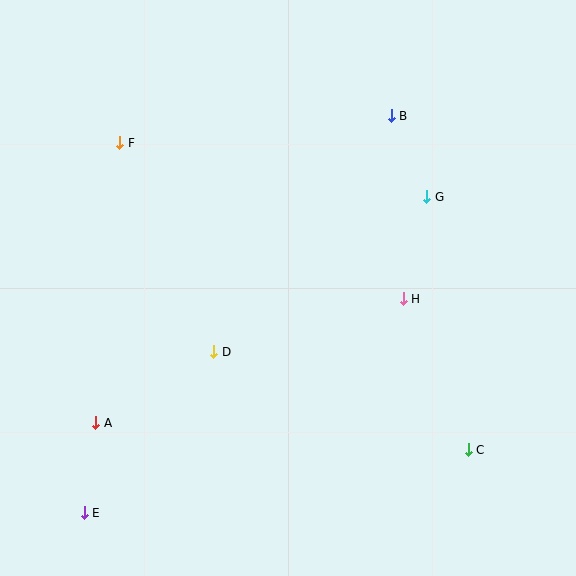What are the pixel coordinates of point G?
Point G is at (427, 197).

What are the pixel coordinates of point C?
Point C is at (468, 450).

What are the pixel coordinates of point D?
Point D is at (214, 352).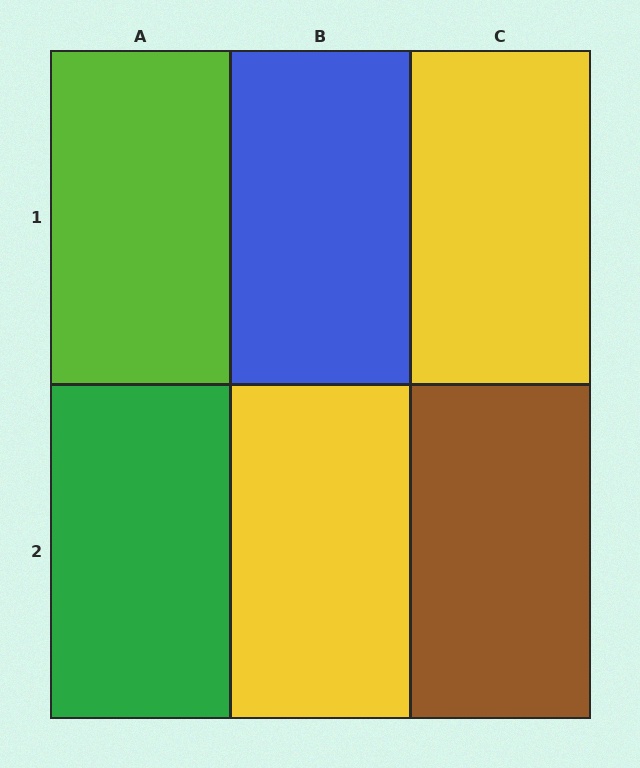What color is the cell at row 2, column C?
Brown.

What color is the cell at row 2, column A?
Green.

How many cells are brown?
1 cell is brown.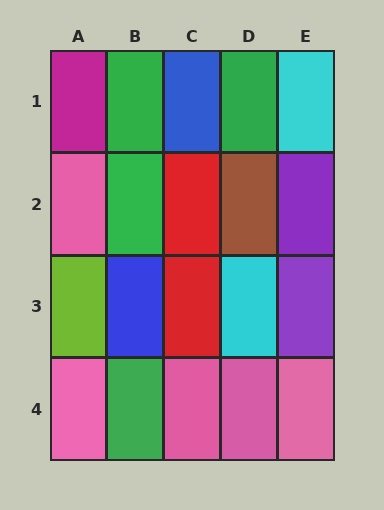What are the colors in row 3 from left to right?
Lime, blue, red, cyan, purple.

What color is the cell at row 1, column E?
Cyan.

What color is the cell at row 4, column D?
Pink.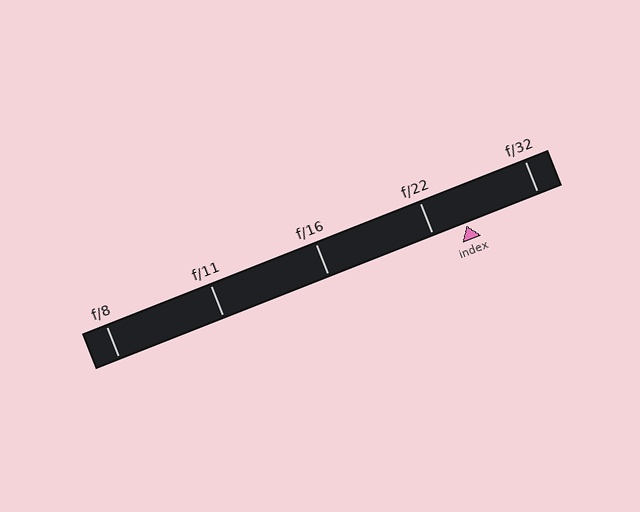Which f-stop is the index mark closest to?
The index mark is closest to f/22.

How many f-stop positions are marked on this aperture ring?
There are 5 f-stop positions marked.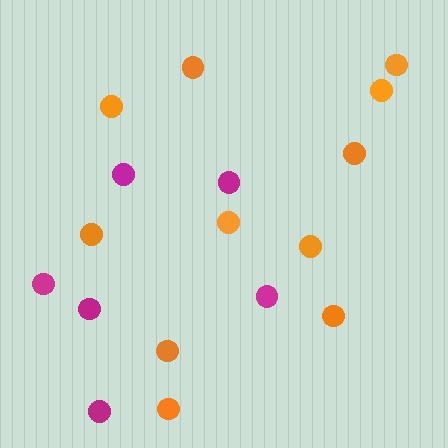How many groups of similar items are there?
There are 2 groups: one group of magenta circles (6) and one group of orange circles (11).